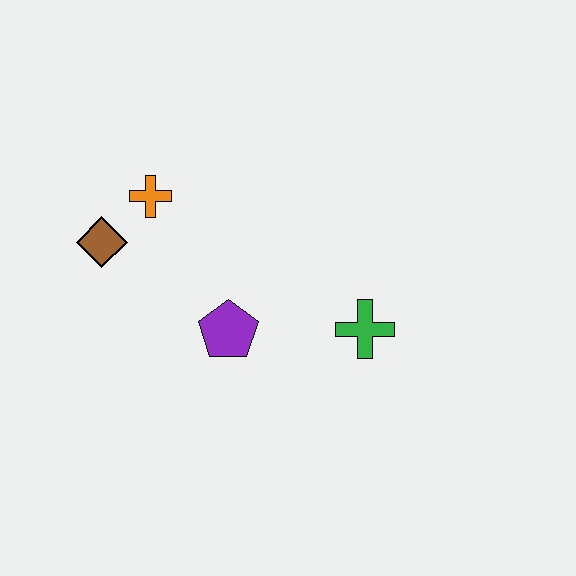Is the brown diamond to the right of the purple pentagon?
No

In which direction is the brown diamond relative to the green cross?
The brown diamond is to the left of the green cross.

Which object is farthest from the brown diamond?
The green cross is farthest from the brown diamond.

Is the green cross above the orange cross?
No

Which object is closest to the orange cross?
The brown diamond is closest to the orange cross.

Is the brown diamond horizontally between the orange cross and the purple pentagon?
No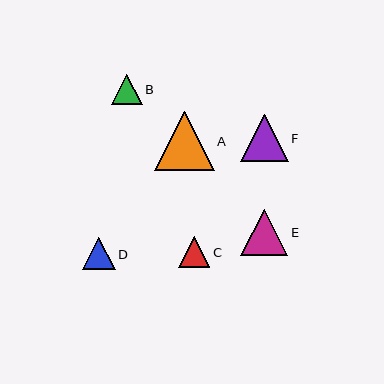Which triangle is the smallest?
Triangle B is the smallest with a size of approximately 30 pixels.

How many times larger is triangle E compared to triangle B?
Triangle E is approximately 1.5 times the size of triangle B.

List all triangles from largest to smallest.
From largest to smallest: A, F, E, D, C, B.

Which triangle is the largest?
Triangle A is the largest with a size of approximately 60 pixels.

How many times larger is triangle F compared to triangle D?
Triangle F is approximately 1.5 times the size of triangle D.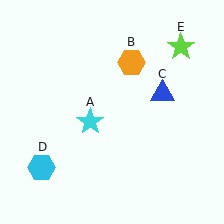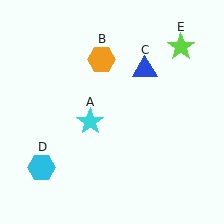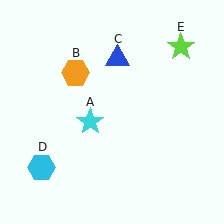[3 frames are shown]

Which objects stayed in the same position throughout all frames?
Cyan star (object A) and cyan hexagon (object D) and lime star (object E) remained stationary.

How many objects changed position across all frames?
2 objects changed position: orange hexagon (object B), blue triangle (object C).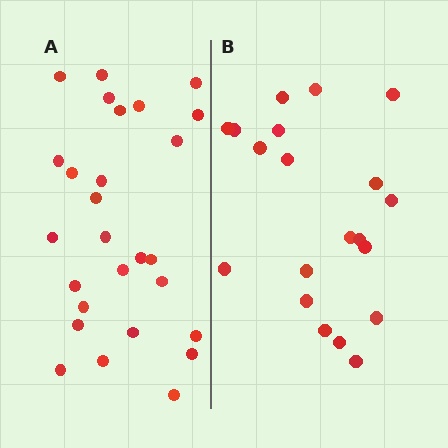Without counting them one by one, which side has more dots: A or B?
Region A (the left region) has more dots.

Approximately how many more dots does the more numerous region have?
Region A has roughly 8 or so more dots than region B.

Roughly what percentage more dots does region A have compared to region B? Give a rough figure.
About 35% more.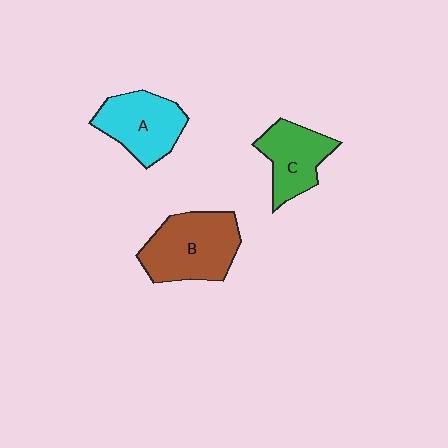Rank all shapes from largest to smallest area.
From largest to smallest: B (brown), A (cyan), C (green).